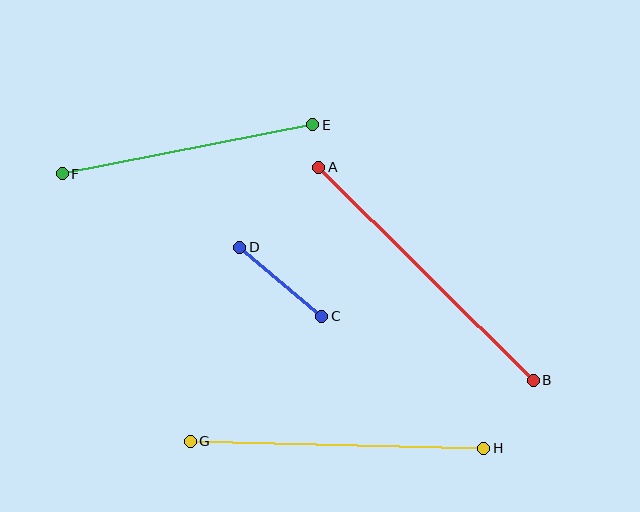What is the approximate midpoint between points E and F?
The midpoint is at approximately (187, 149) pixels.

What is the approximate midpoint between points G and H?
The midpoint is at approximately (337, 445) pixels.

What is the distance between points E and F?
The distance is approximately 255 pixels.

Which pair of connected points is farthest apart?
Points A and B are farthest apart.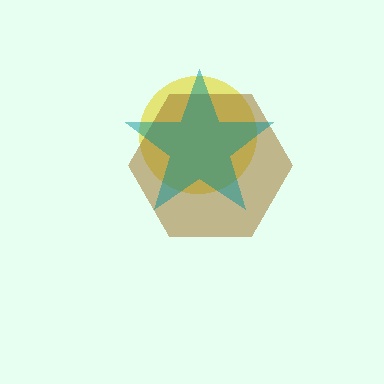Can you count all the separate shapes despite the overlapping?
Yes, there are 3 separate shapes.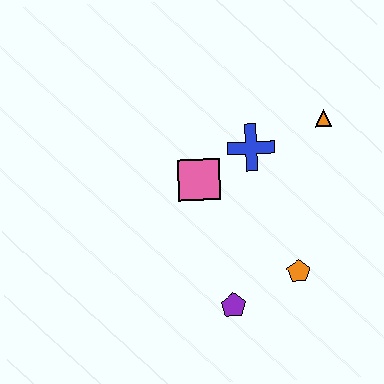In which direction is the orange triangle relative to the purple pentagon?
The orange triangle is above the purple pentagon.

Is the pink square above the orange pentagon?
Yes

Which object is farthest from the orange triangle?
The purple pentagon is farthest from the orange triangle.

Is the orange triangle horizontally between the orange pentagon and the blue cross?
No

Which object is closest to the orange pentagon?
The purple pentagon is closest to the orange pentagon.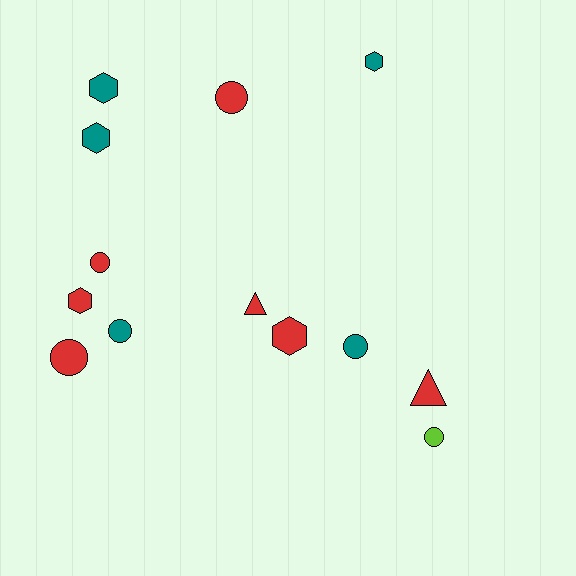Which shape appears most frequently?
Circle, with 6 objects.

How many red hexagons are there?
There are 2 red hexagons.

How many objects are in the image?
There are 13 objects.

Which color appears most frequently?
Red, with 7 objects.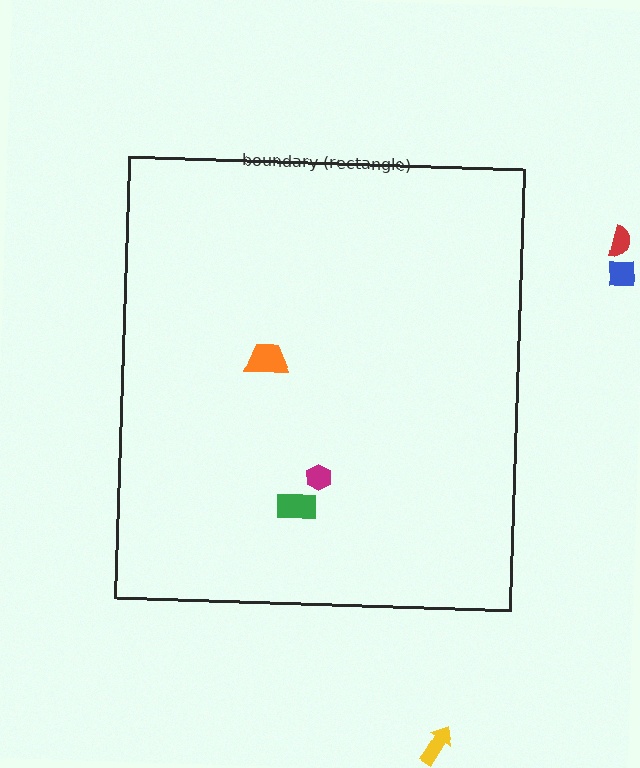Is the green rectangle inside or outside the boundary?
Inside.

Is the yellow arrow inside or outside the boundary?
Outside.